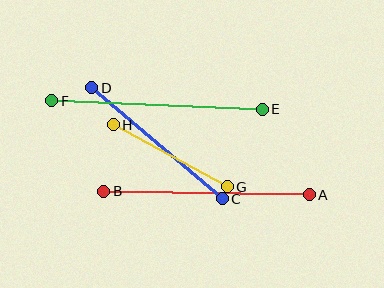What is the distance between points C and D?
The distance is approximately 172 pixels.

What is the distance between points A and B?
The distance is approximately 206 pixels.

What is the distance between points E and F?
The distance is approximately 211 pixels.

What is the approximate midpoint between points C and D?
The midpoint is at approximately (157, 143) pixels.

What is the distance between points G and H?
The distance is approximately 130 pixels.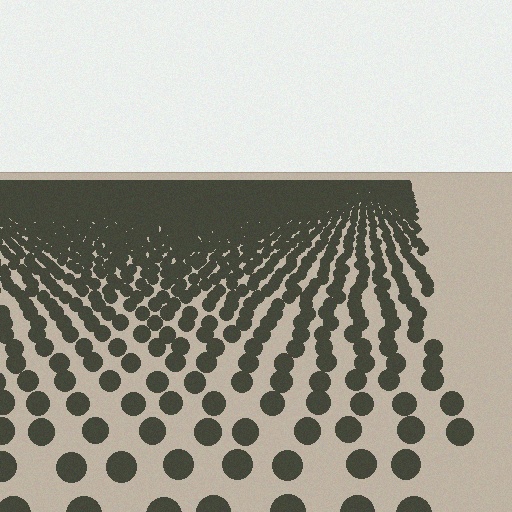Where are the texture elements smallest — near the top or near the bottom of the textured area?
Near the top.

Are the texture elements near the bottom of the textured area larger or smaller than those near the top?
Larger. Near the bottom, elements are closer to the viewer and appear at a bigger on-screen size.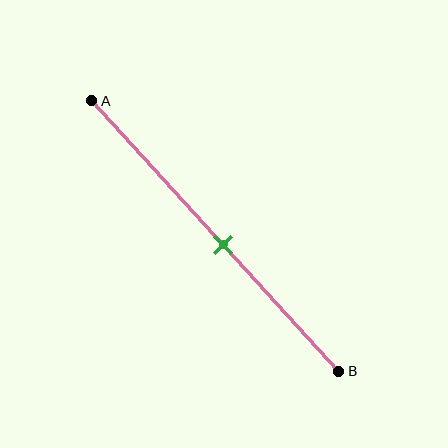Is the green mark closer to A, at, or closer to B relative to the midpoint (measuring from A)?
The green mark is closer to point B than the midpoint of segment AB.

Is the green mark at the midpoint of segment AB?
No, the mark is at about 55% from A, not at the 50% midpoint.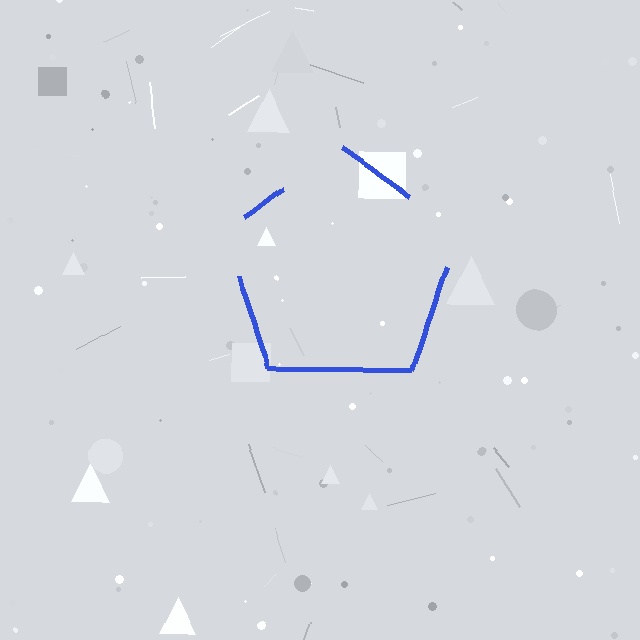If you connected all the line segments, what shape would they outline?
They would outline a pentagon.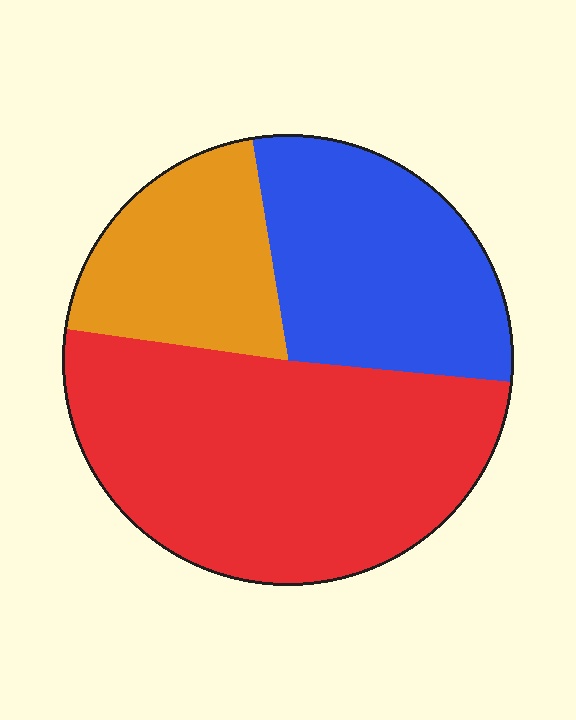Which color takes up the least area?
Orange, at roughly 20%.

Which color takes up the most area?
Red, at roughly 50%.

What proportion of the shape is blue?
Blue covers around 30% of the shape.